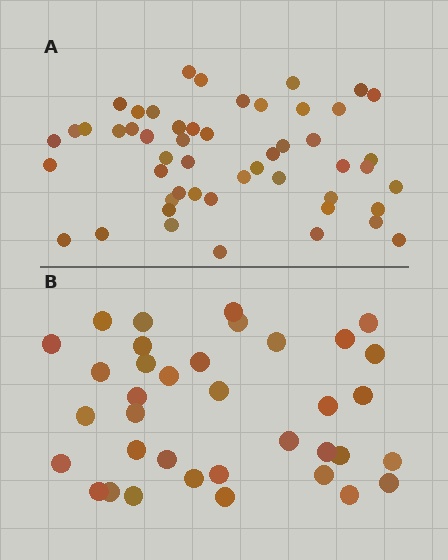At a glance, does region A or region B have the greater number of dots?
Region A (the top region) has more dots.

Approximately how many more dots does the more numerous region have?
Region A has approximately 15 more dots than region B.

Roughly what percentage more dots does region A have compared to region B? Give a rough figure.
About 40% more.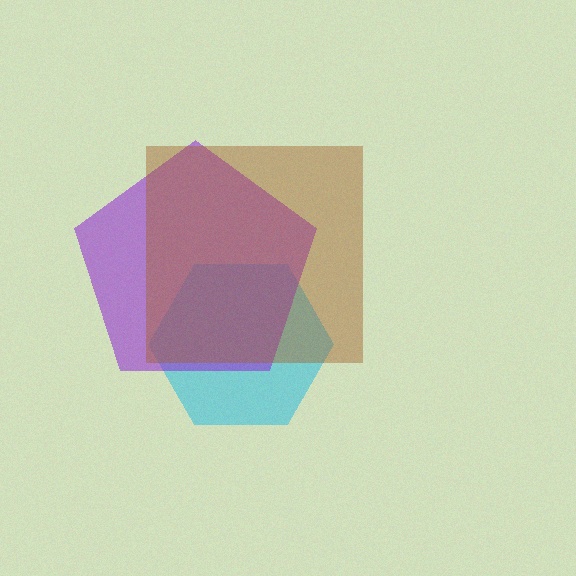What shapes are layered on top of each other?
The layered shapes are: a cyan hexagon, a purple pentagon, a brown square.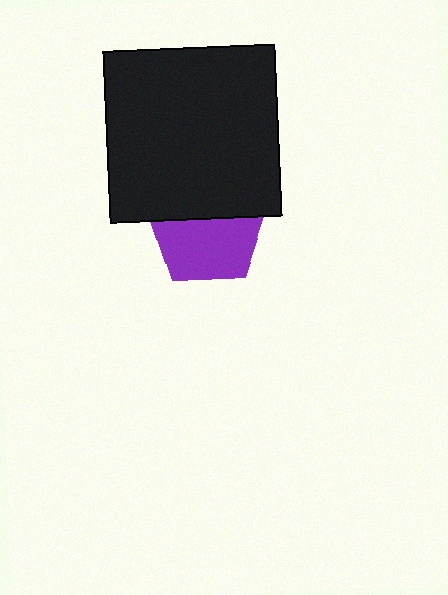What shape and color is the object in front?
The object in front is a black square.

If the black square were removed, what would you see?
You would see the complete purple pentagon.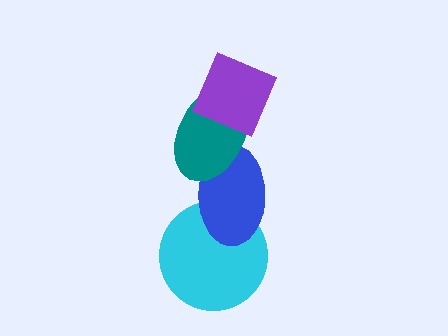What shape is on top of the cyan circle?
The blue ellipse is on top of the cyan circle.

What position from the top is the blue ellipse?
The blue ellipse is 3rd from the top.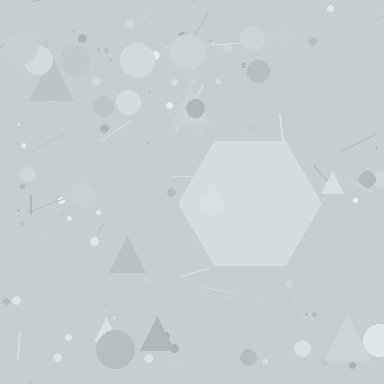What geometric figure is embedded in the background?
A hexagon is embedded in the background.